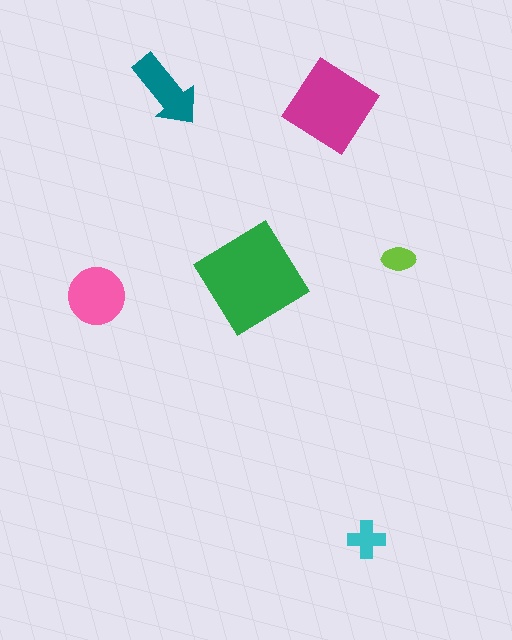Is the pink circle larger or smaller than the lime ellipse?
Larger.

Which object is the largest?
The green diamond.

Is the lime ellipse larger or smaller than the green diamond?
Smaller.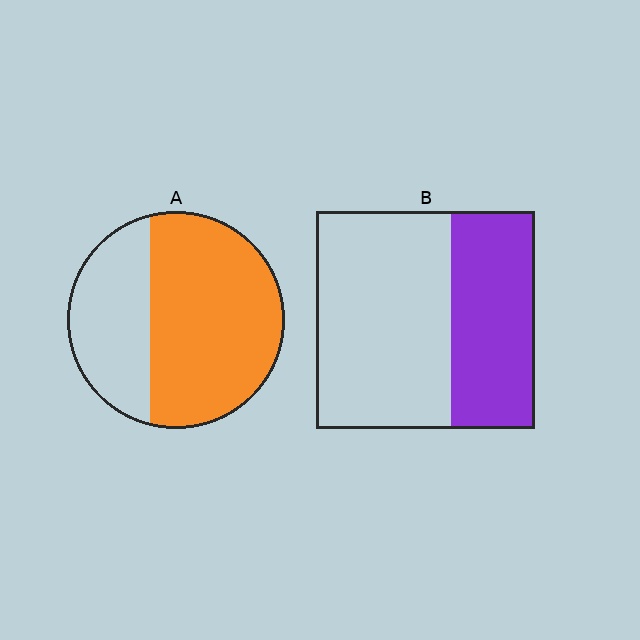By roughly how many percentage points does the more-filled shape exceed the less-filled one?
By roughly 25 percentage points (A over B).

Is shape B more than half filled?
No.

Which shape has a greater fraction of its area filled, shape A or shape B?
Shape A.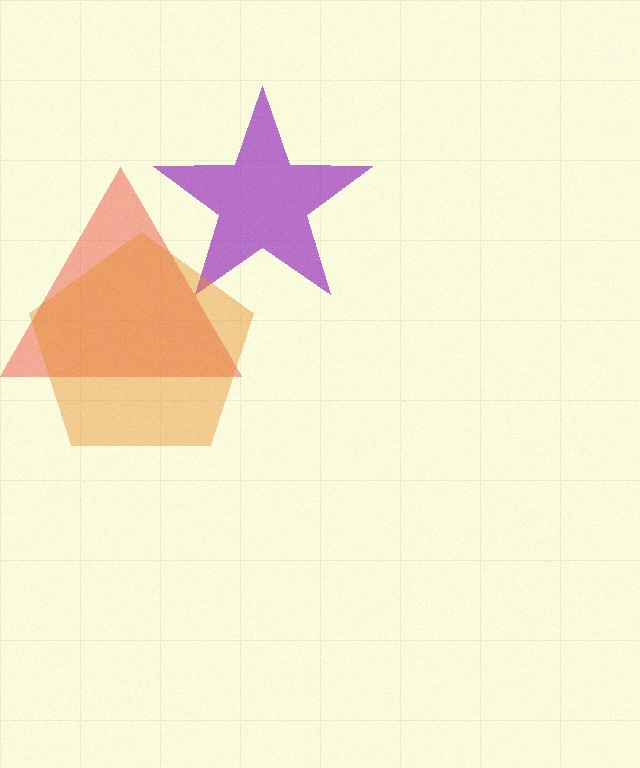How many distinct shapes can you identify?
There are 3 distinct shapes: a red triangle, a purple star, an orange pentagon.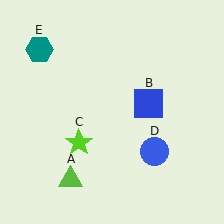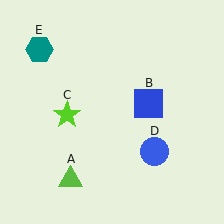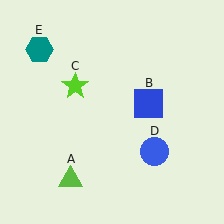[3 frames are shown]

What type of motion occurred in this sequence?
The lime star (object C) rotated clockwise around the center of the scene.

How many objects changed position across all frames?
1 object changed position: lime star (object C).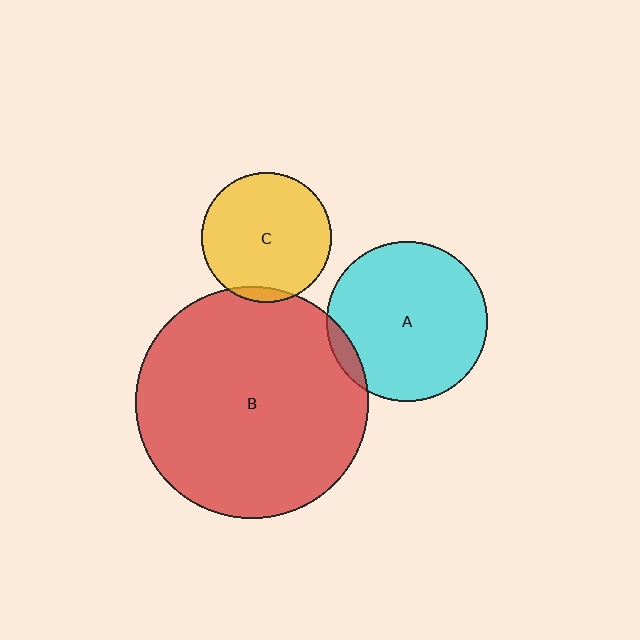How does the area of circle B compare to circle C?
Approximately 3.2 times.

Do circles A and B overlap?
Yes.